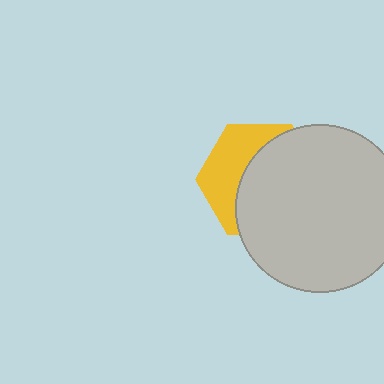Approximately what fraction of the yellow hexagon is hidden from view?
Roughly 61% of the yellow hexagon is hidden behind the light gray circle.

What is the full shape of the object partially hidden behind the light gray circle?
The partially hidden object is a yellow hexagon.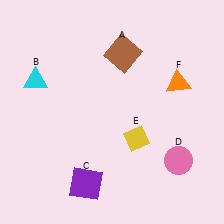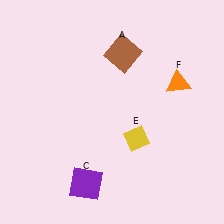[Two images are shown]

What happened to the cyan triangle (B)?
The cyan triangle (B) was removed in Image 2. It was in the top-left area of Image 1.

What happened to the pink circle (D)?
The pink circle (D) was removed in Image 2. It was in the bottom-right area of Image 1.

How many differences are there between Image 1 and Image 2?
There are 2 differences between the two images.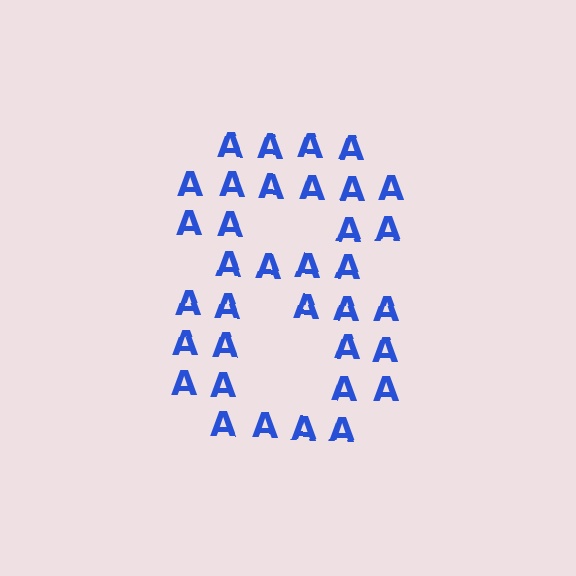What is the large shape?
The large shape is the digit 8.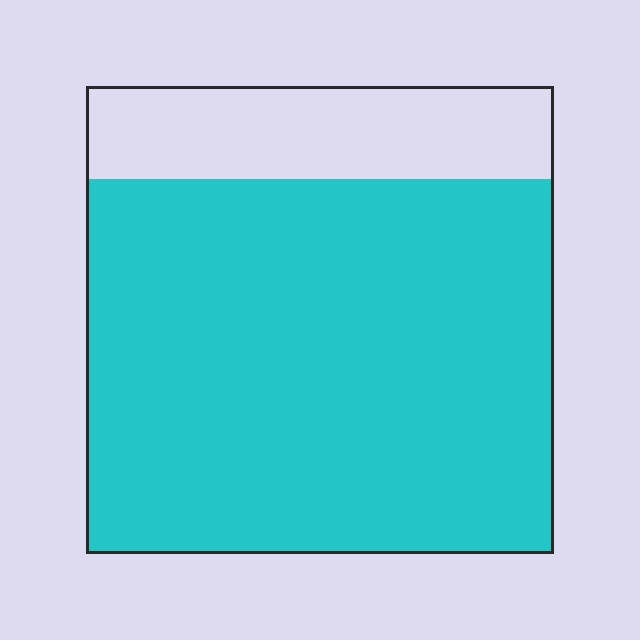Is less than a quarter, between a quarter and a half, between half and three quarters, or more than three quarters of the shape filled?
More than three quarters.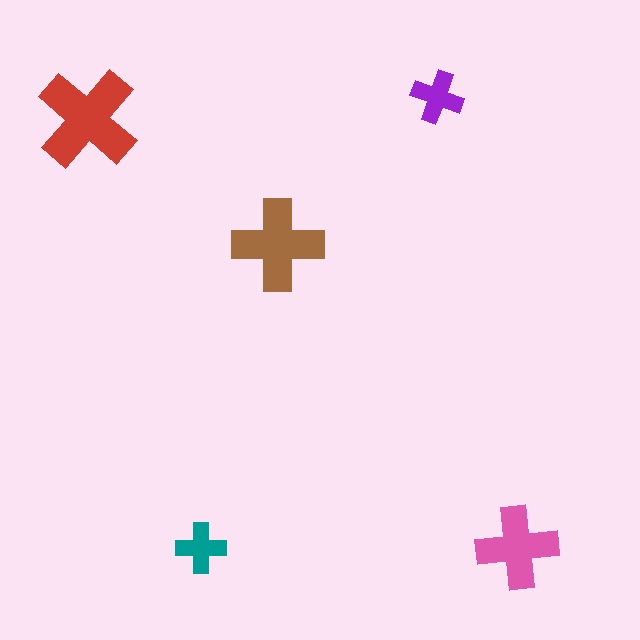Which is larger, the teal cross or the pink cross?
The pink one.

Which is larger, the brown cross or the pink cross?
The brown one.